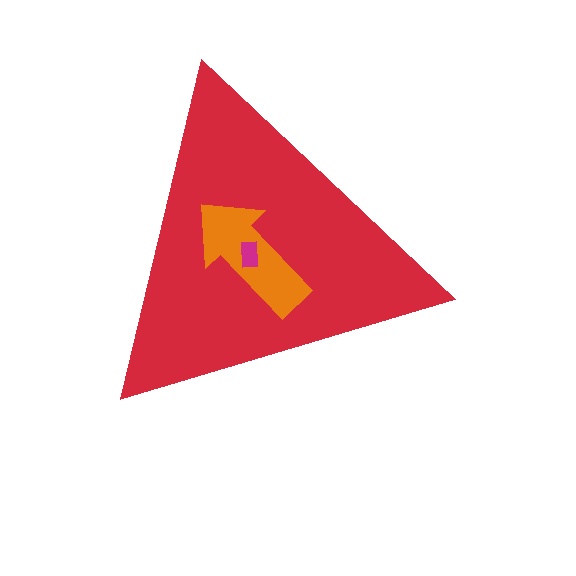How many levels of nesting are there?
3.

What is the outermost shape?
The red triangle.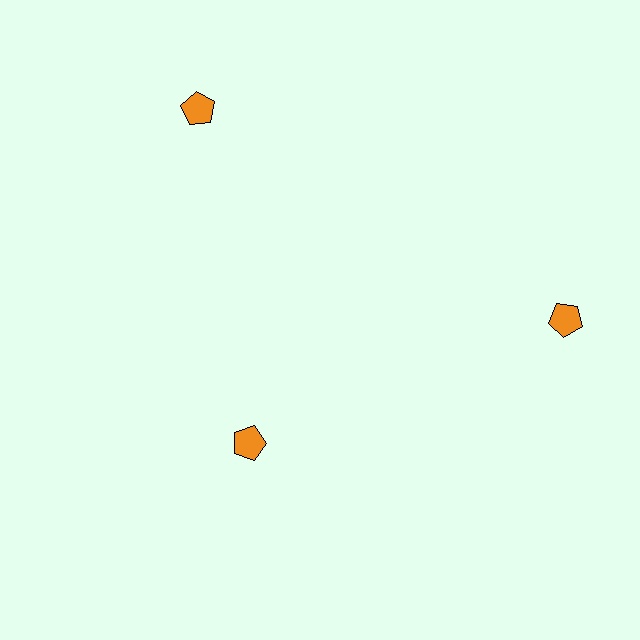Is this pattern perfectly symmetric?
No. The 3 orange pentagons are arranged in a ring, but one element near the 7 o'clock position is pulled inward toward the center, breaking the 3-fold rotational symmetry.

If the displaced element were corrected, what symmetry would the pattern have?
It would have 3-fold rotational symmetry — the pattern would map onto itself every 120 degrees.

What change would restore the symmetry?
The symmetry would be restored by moving it outward, back onto the ring so that all 3 pentagons sit at equal angles and equal distance from the center.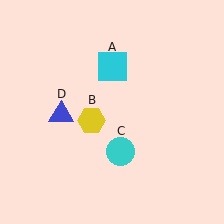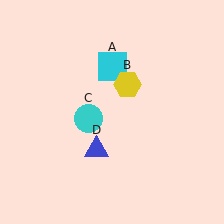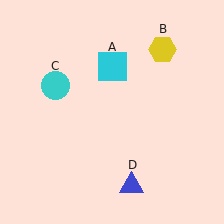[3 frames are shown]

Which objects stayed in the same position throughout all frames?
Cyan square (object A) remained stationary.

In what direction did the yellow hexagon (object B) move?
The yellow hexagon (object B) moved up and to the right.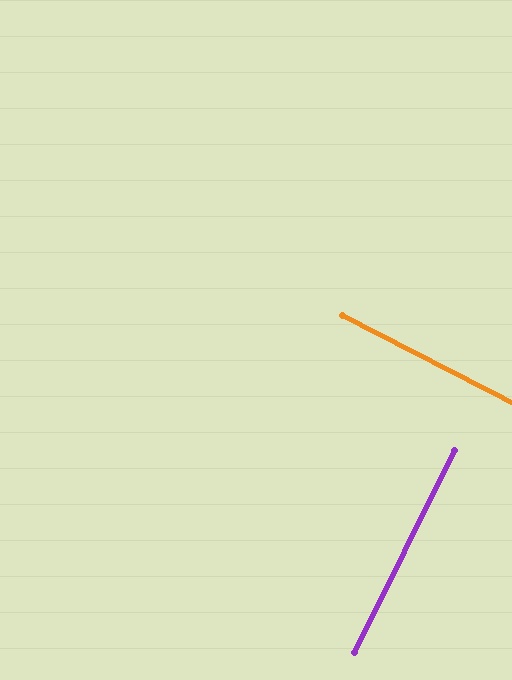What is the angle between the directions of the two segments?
Approximately 89 degrees.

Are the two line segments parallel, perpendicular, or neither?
Perpendicular — they meet at approximately 89°.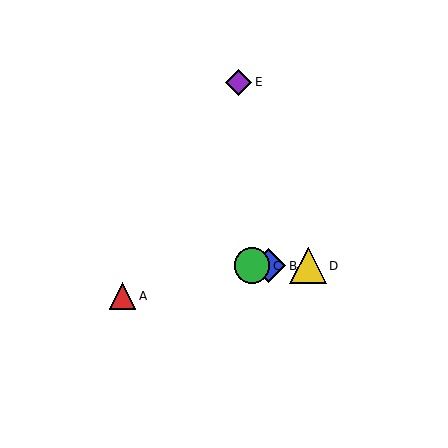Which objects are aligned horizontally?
Objects B, C, D are aligned horizontally.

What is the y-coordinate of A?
Object A is at y≈296.